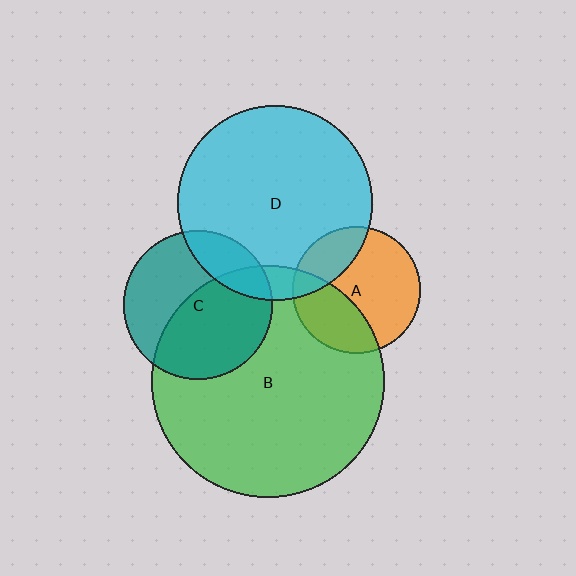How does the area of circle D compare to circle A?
Approximately 2.3 times.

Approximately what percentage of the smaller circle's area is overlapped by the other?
Approximately 20%.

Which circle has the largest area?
Circle B (green).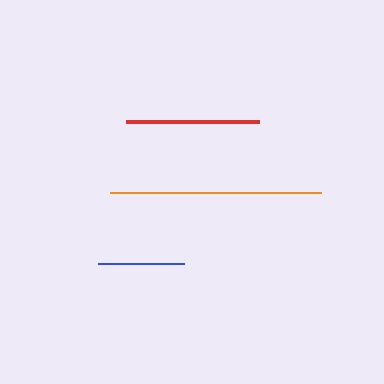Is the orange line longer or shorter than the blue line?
The orange line is longer than the blue line.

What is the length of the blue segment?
The blue segment is approximately 86 pixels long.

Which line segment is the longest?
The orange line is the longest at approximately 212 pixels.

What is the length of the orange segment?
The orange segment is approximately 212 pixels long.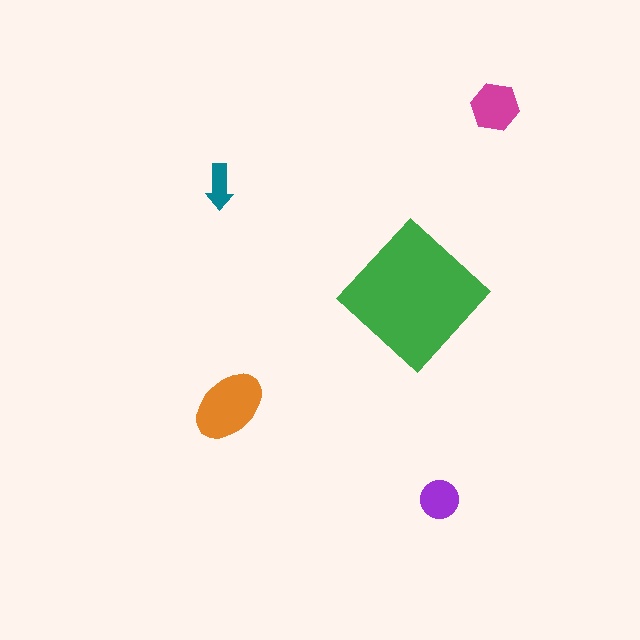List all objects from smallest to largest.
The teal arrow, the purple circle, the magenta hexagon, the orange ellipse, the green diamond.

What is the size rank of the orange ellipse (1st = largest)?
2nd.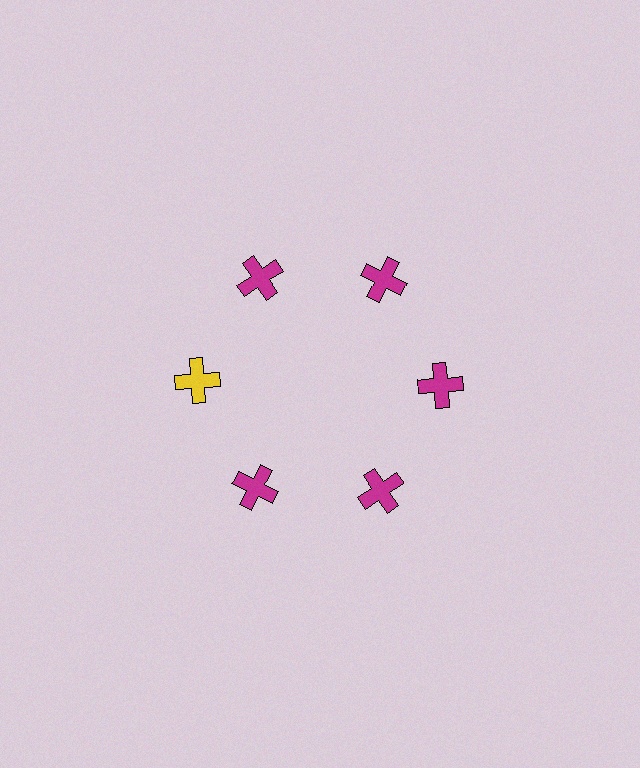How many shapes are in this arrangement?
There are 6 shapes arranged in a ring pattern.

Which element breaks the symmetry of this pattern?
The yellow cross at roughly the 9 o'clock position breaks the symmetry. All other shapes are magenta crosses.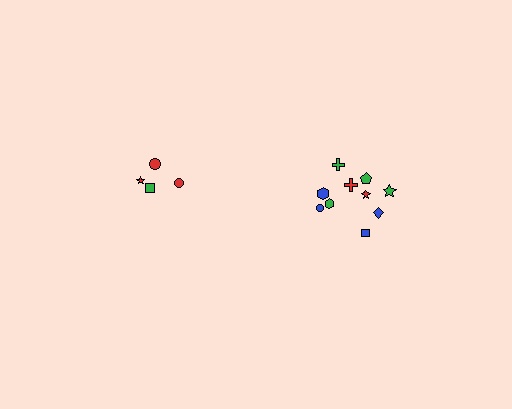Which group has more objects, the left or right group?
The right group.